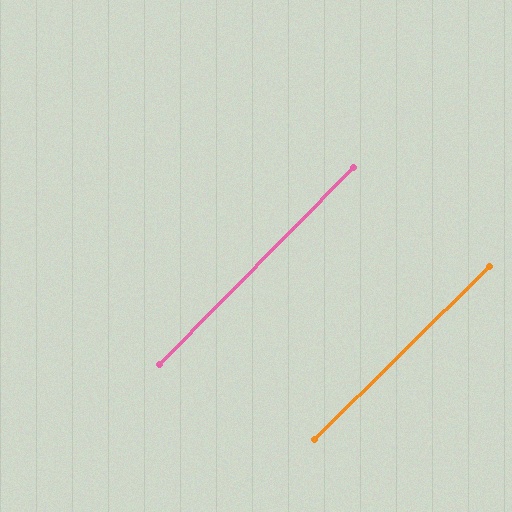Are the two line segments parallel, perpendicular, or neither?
Parallel — their directions differ by only 0.9°.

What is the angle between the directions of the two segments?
Approximately 1 degree.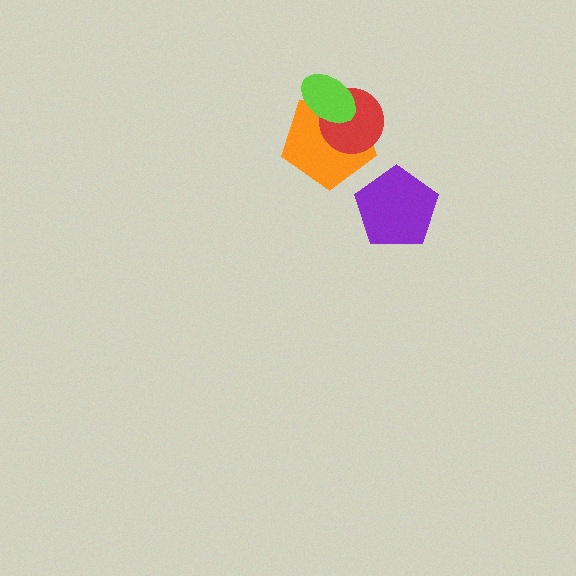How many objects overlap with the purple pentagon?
0 objects overlap with the purple pentagon.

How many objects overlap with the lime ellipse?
2 objects overlap with the lime ellipse.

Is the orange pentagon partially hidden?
Yes, it is partially covered by another shape.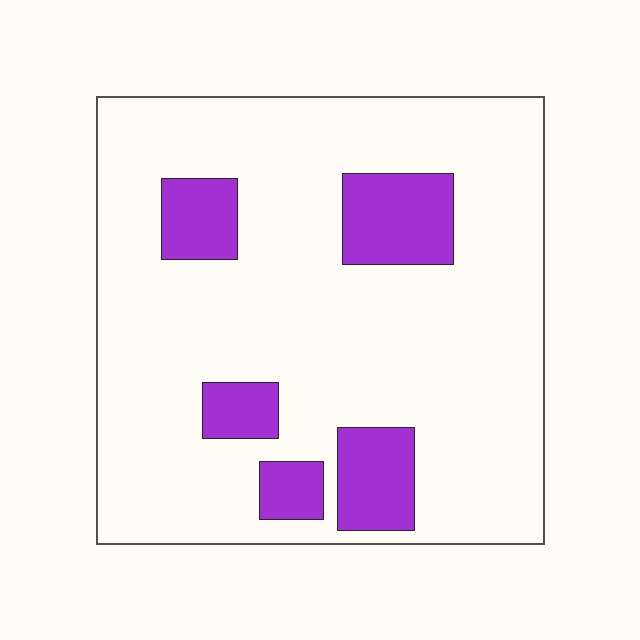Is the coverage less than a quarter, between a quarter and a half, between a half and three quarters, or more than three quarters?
Less than a quarter.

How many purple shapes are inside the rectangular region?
5.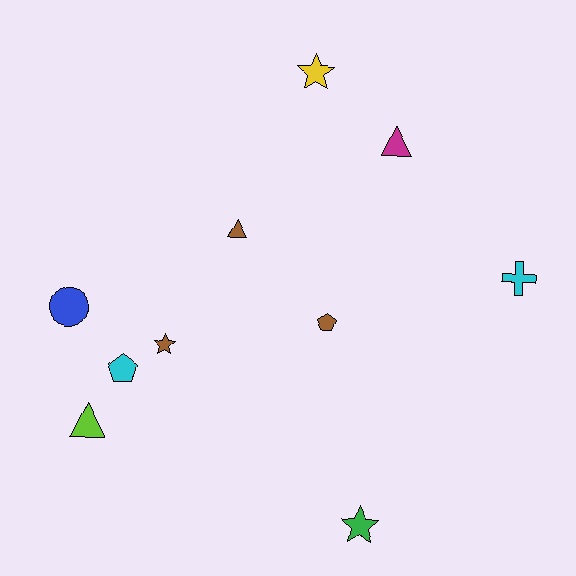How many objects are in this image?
There are 10 objects.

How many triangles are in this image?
There are 3 triangles.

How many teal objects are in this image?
There are no teal objects.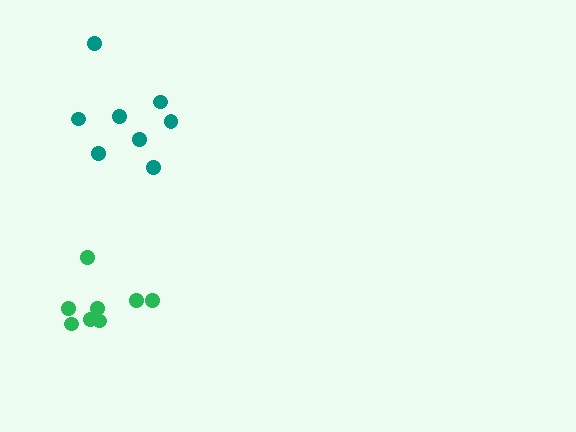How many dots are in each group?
Group 1: 8 dots, Group 2: 8 dots (16 total).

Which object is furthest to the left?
The green cluster is leftmost.